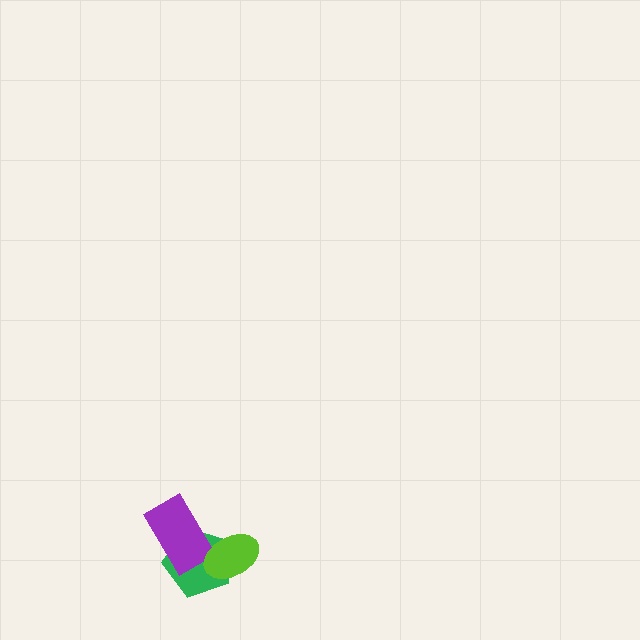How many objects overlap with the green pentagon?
2 objects overlap with the green pentagon.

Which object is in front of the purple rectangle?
The lime ellipse is in front of the purple rectangle.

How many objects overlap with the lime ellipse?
2 objects overlap with the lime ellipse.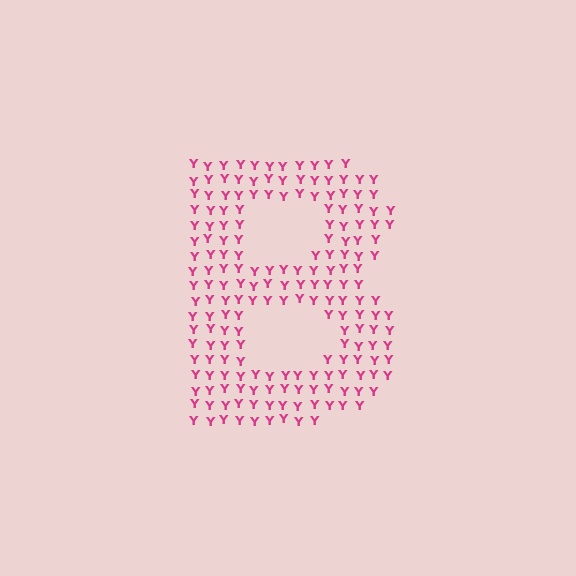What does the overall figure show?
The overall figure shows the letter B.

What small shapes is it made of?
It is made of small letter Y's.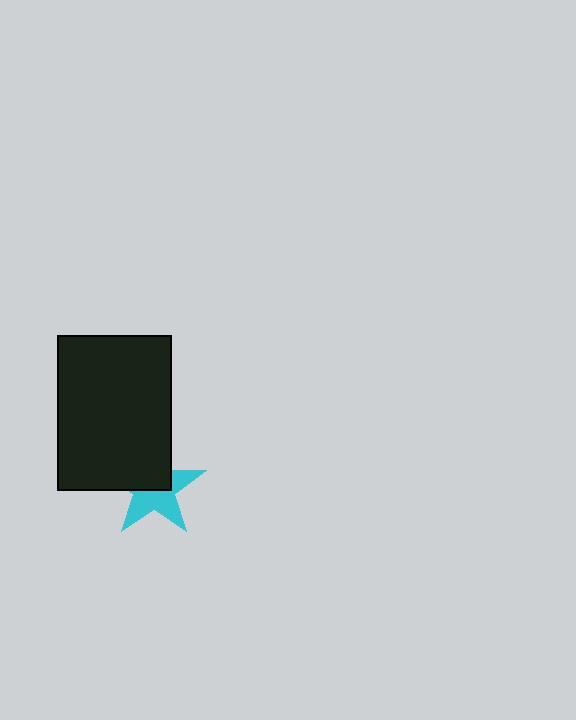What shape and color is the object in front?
The object in front is a black rectangle.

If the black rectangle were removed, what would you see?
You would see the complete cyan star.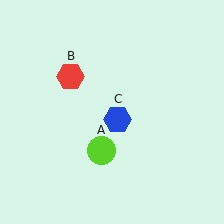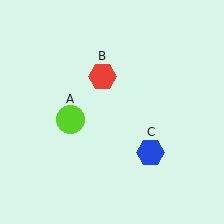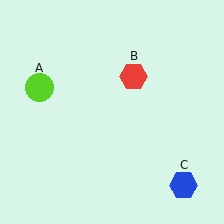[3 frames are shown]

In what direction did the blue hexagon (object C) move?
The blue hexagon (object C) moved down and to the right.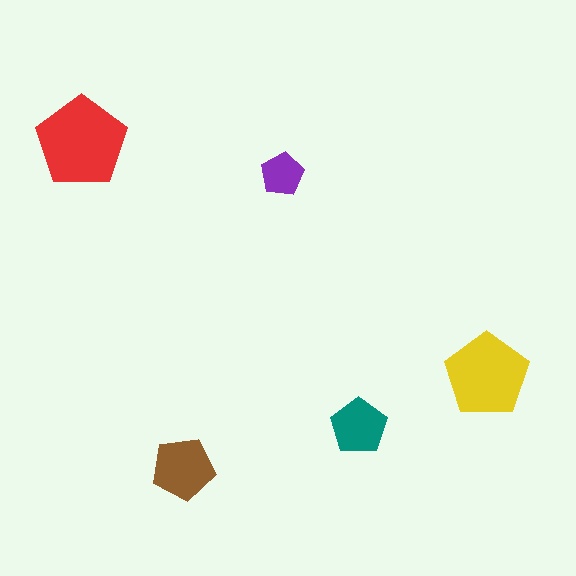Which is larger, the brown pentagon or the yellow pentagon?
The yellow one.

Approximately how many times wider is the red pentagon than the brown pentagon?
About 1.5 times wider.